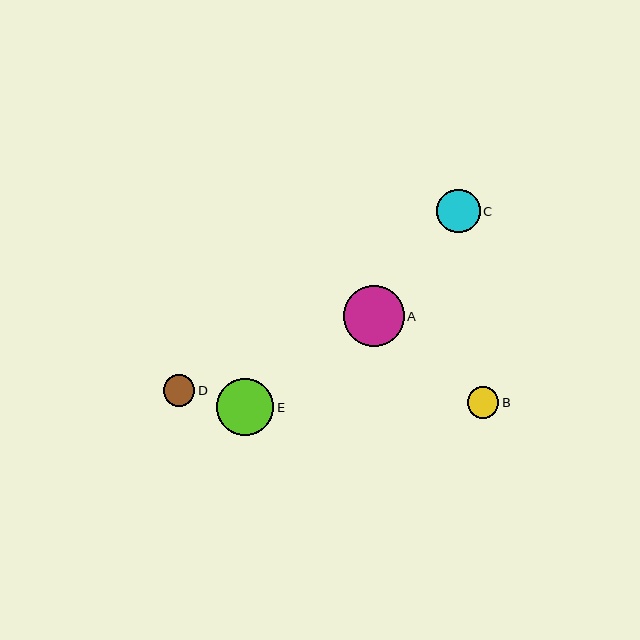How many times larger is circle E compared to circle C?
Circle E is approximately 1.3 times the size of circle C.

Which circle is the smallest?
Circle D is the smallest with a size of approximately 32 pixels.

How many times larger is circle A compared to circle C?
Circle A is approximately 1.4 times the size of circle C.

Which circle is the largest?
Circle A is the largest with a size of approximately 61 pixels.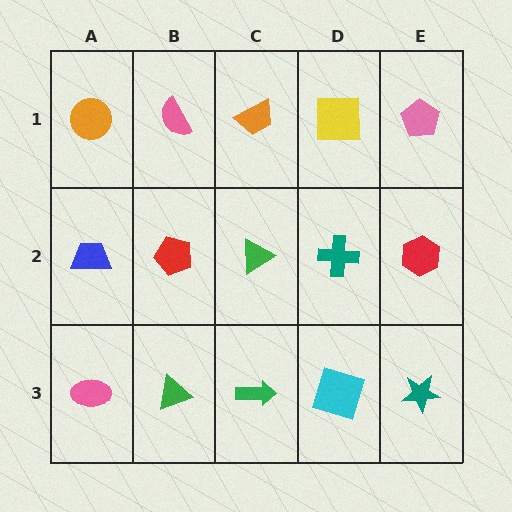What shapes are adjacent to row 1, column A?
A blue trapezoid (row 2, column A), a pink semicircle (row 1, column B).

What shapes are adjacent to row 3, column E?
A red hexagon (row 2, column E), a cyan square (row 3, column D).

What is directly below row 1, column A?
A blue trapezoid.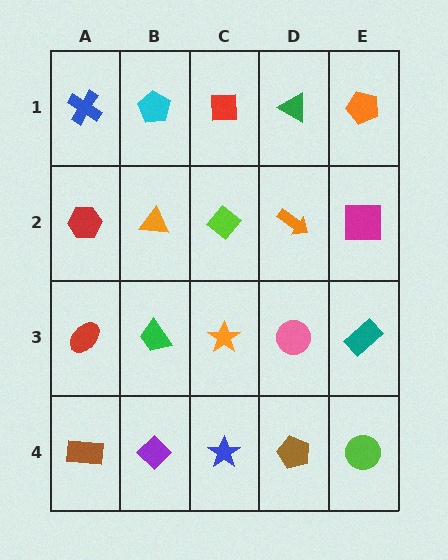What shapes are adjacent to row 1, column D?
An orange arrow (row 2, column D), a red square (row 1, column C), an orange pentagon (row 1, column E).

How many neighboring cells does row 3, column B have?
4.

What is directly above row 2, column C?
A red square.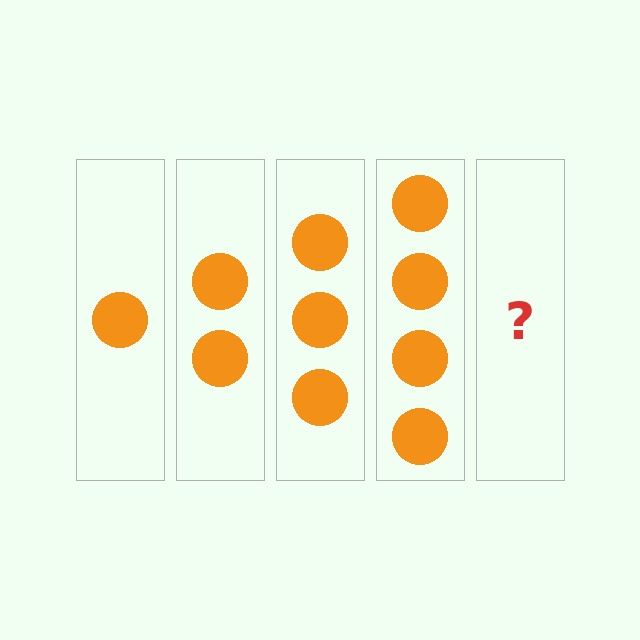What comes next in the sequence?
The next element should be 5 circles.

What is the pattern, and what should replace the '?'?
The pattern is that each step adds one more circle. The '?' should be 5 circles.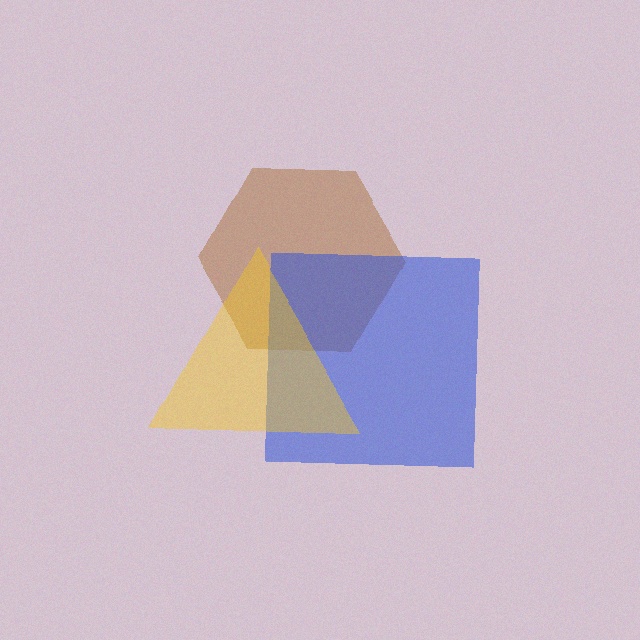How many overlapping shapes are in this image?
There are 3 overlapping shapes in the image.